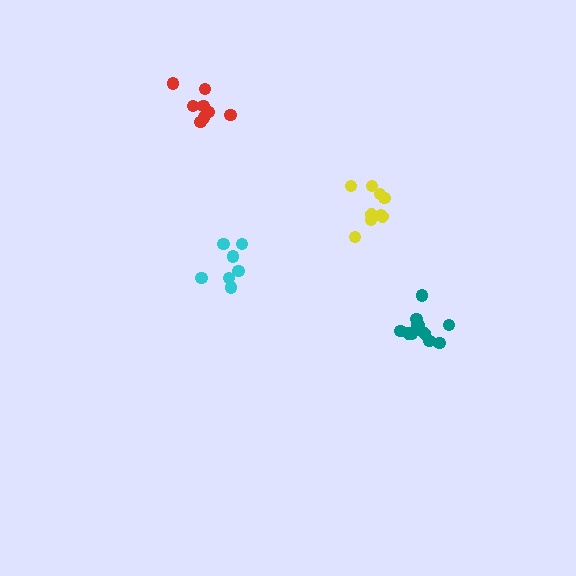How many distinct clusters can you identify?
There are 4 distinct clusters.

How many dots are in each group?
Group 1: 11 dots, Group 2: 7 dots, Group 3: 9 dots, Group 4: 8 dots (35 total).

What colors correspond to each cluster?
The clusters are colored: teal, cyan, yellow, red.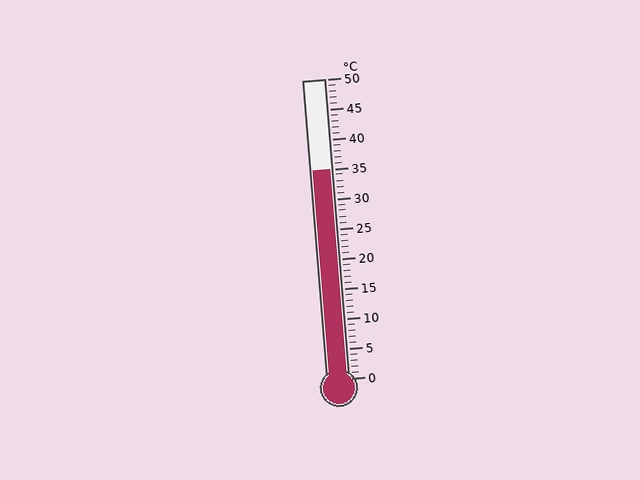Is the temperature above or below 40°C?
The temperature is below 40°C.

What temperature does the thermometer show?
The thermometer shows approximately 35°C.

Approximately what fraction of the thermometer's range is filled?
The thermometer is filled to approximately 70% of its range.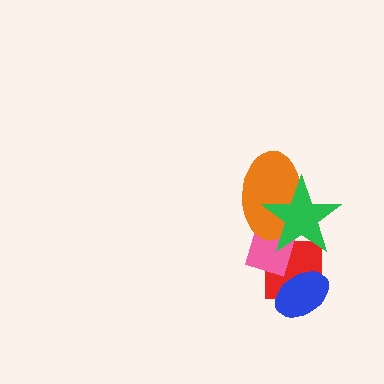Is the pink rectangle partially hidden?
Yes, it is partially covered by another shape.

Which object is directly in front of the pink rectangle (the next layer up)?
The orange ellipse is directly in front of the pink rectangle.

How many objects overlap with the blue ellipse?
1 object overlaps with the blue ellipse.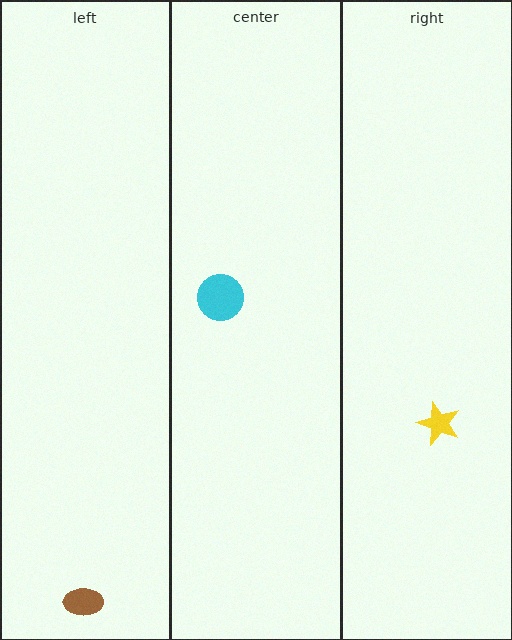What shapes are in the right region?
The yellow star.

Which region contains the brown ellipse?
The left region.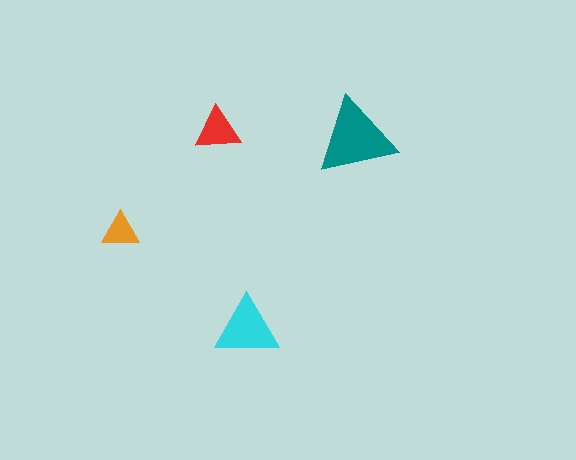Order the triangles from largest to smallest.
the teal one, the cyan one, the red one, the orange one.